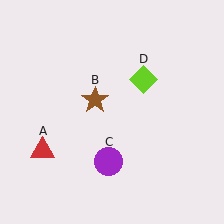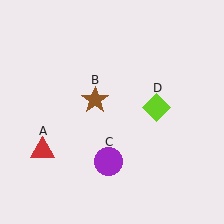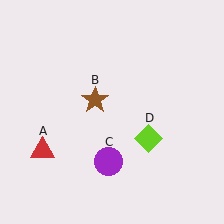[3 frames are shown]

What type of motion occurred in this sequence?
The lime diamond (object D) rotated clockwise around the center of the scene.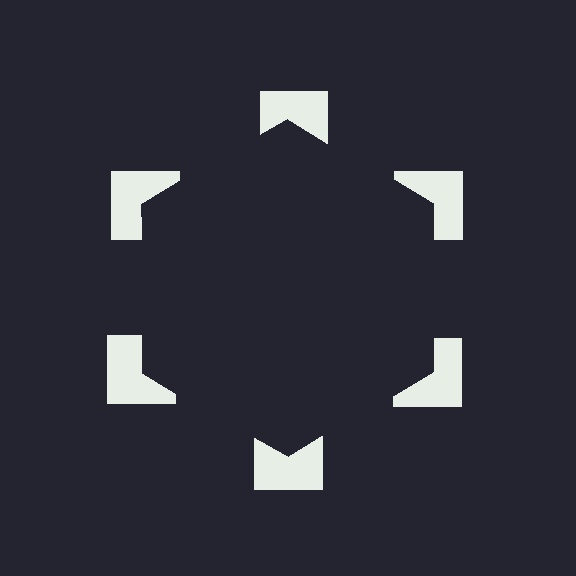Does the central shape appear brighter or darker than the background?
It typically appears slightly darker than the background, even though no actual brightness change is drawn.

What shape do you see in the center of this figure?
An illusory hexagon — its edges are inferred from the aligned wedge cuts in the notched squares, not physically drawn.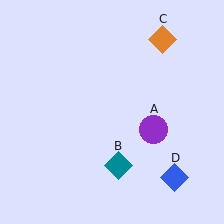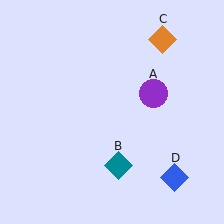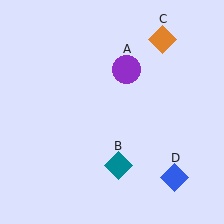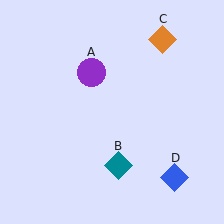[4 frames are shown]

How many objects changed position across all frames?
1 object changed position: purple circle (object A).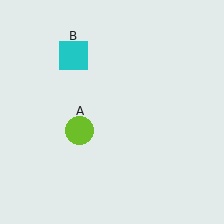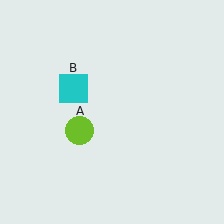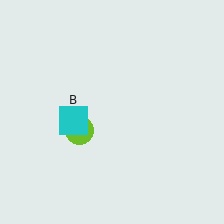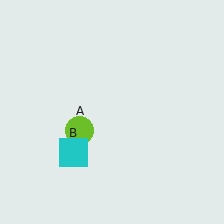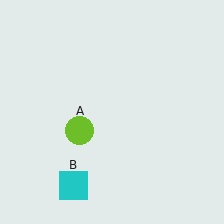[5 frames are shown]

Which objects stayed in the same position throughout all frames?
Lime circle (object A) remained stationary.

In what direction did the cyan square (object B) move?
The cyan square (object B) moved down.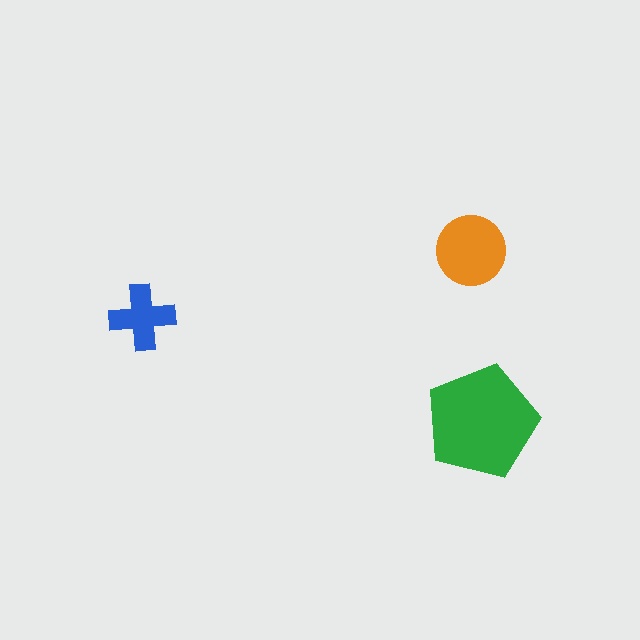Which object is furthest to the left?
The blue cross is leftmost.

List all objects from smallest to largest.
The blue cross, the orange circle, the green pentagon.